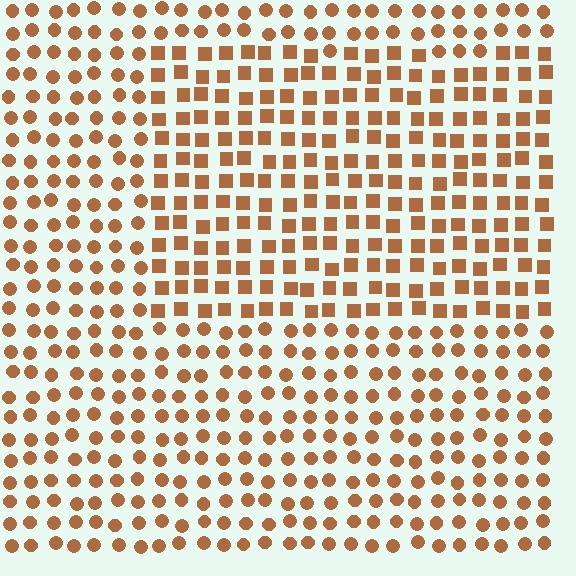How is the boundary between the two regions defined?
The boundary is defined by a change in element shape: squares inside vs. circles outside. All elements share the same color and spacing.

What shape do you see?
I see a rectangle.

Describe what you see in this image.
The image is filled with small brown elements arranged in a uniform grid. A rectangle-shaped region contains squares, while the surrounding area contains circles. The boundary is defined purely by the change in element shape.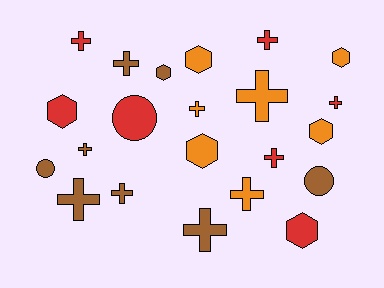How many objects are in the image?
There are 22 objects.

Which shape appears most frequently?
Cross, with 12 objects.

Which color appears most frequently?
Brown, with 8 objects.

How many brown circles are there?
There are 2 brown circles.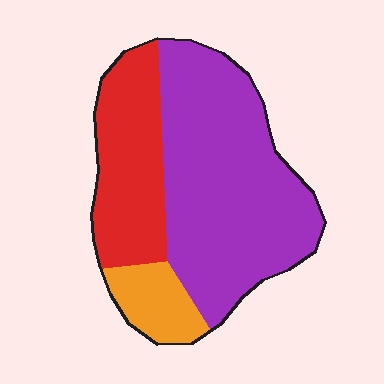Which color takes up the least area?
Orange, at roughly 10%.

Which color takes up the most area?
Purple, at roughly 60%.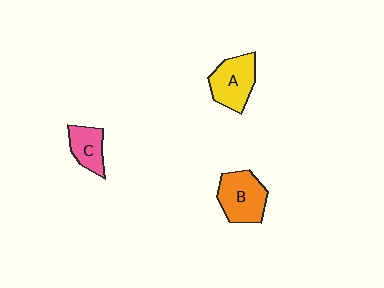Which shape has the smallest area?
Shape C (pink).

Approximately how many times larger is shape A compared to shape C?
Approximately 1.5 times.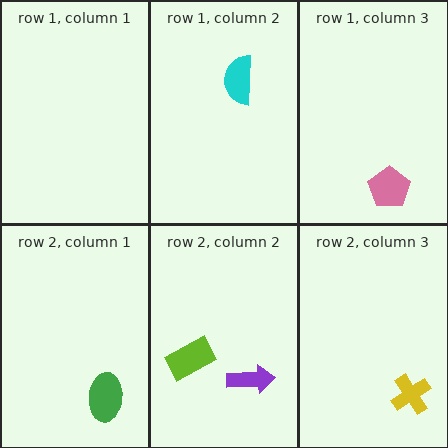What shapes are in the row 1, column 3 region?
The pink pentagon.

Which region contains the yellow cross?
The row 2, column 3 region.